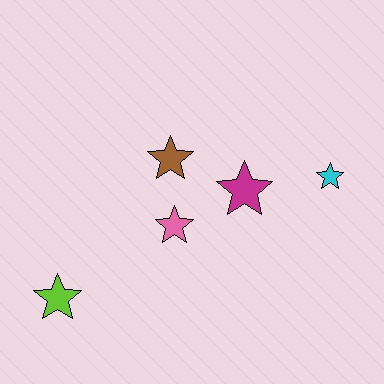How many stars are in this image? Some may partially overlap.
There are 5 stars.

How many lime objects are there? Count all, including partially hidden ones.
There is 1 lime object.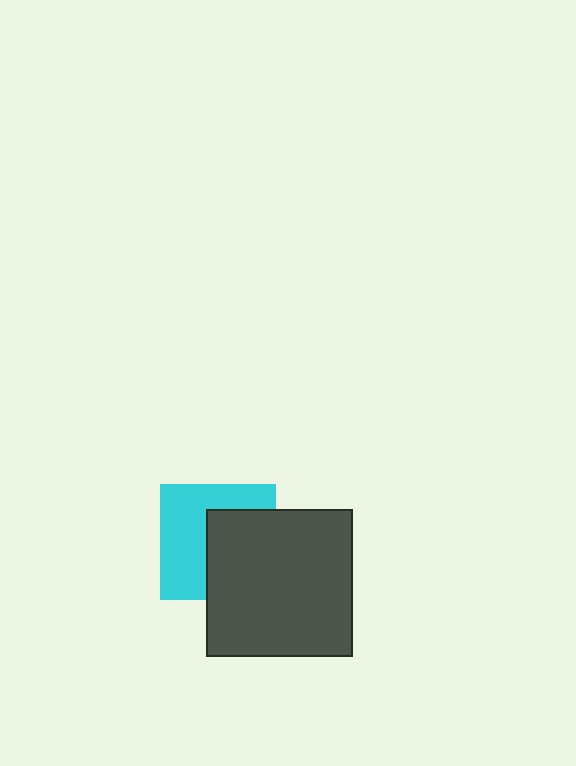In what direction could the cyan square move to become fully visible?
The cyan square could move left. That would shift it out from behind the dark gray square entirely.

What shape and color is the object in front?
The object in front is a dark gray square.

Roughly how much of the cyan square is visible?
About half of it is visible (roughly 53%).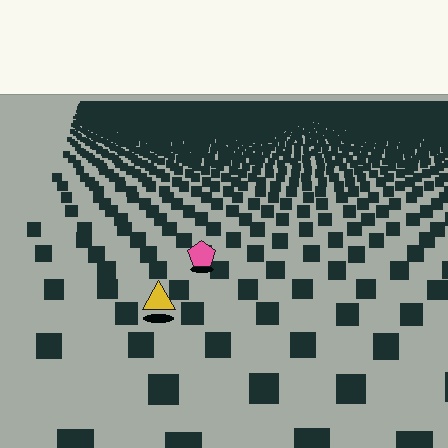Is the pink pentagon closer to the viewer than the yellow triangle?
No. The yellow triangle is closer — you can tell from the texture gradient: the ground texture is coarser near it.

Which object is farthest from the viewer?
The pink pentagon is farthest from the viewer. It appears smaller and the ground texture around it is denser.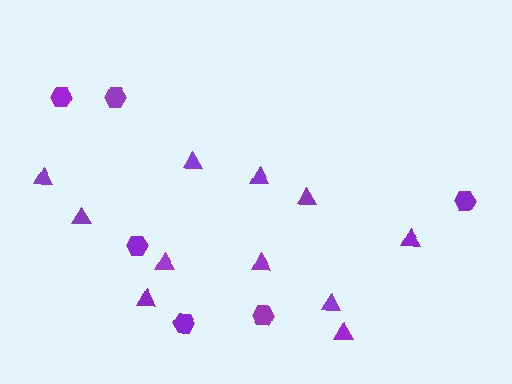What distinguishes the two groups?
There are 2 groups: one group of hexagons (6) and one group of triangles (11).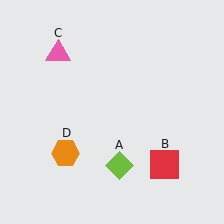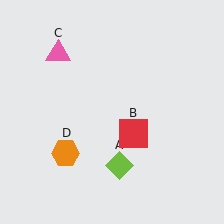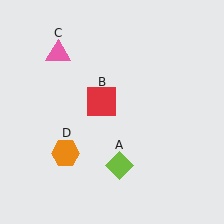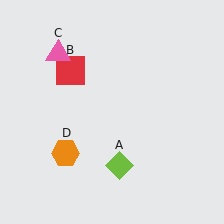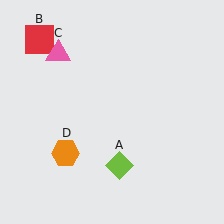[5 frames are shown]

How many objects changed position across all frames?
1 object changed position: red square (object B).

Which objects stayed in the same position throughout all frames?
Lime diamond (object A) and pink triangle (object C) and orange hexagon (object D) remained stationary.